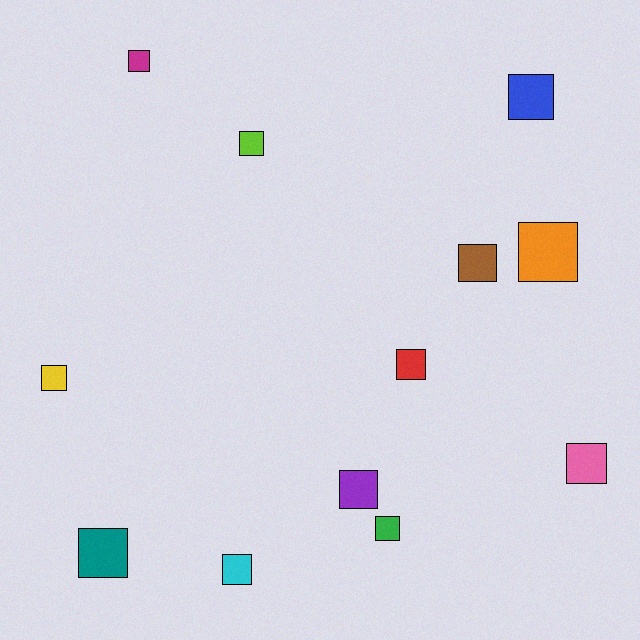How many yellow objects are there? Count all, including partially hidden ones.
There is 1 yellow object.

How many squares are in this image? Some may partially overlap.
There are 12 squares.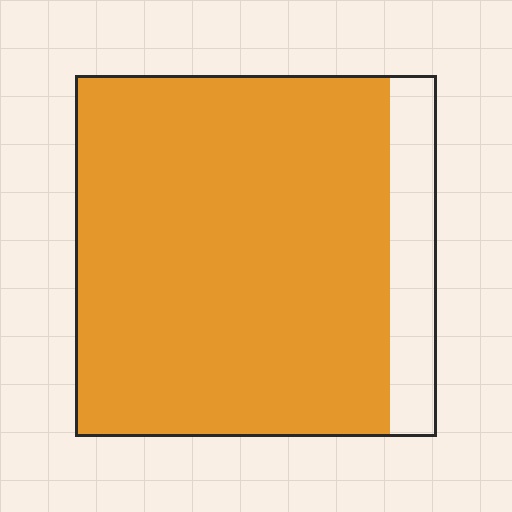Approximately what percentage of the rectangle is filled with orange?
Approximately 85%.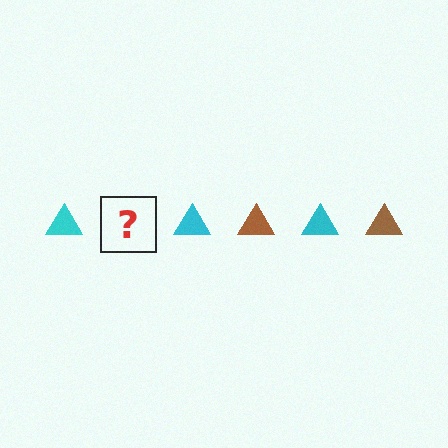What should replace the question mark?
The question mark should be replaced with a brown triangle.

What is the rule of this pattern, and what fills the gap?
The rule is that the pattern cycles through cyan, brown triangles. The gap should be filled with a brown triangle.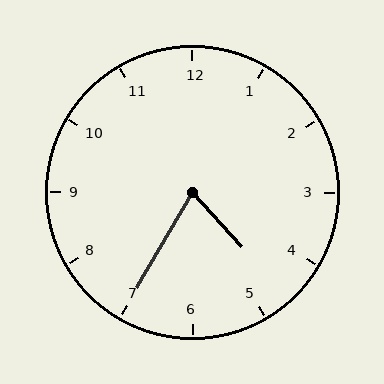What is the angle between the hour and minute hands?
Approximately 72 degrees.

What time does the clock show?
4:35.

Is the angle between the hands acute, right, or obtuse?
It is acute.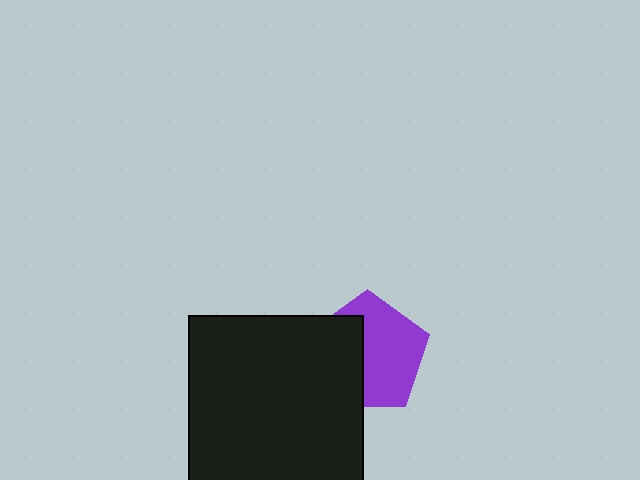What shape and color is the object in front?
The object in front is a black square.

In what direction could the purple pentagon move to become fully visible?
The purple pentagon could move right. That would shift it out from behind the black square entirely.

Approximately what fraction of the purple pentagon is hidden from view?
Roughly 42% of the purple pentagon is hidden behind the black square.